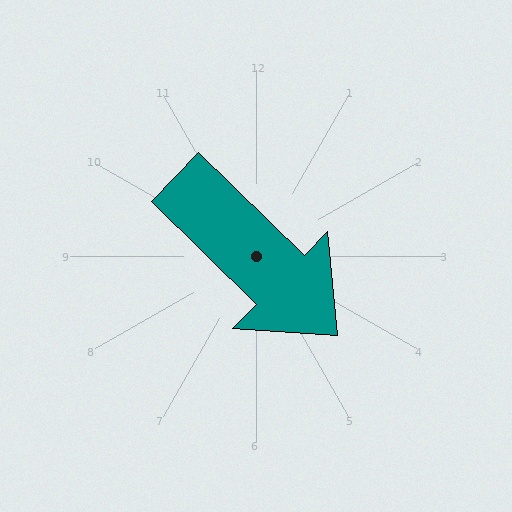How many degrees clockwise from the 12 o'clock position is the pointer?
Approximately 134 degrees.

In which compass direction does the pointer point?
Southeast.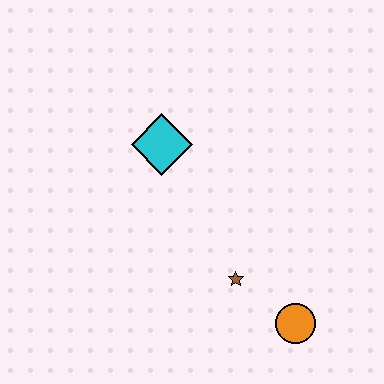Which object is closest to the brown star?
The orange circle is closest to the brown star.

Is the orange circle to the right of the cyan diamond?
Yes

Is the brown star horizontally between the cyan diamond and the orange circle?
Yes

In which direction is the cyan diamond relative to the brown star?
The cyan diamond is above the brown star.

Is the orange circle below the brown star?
Yes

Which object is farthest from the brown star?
The cyan diamond is farthest from the brown star.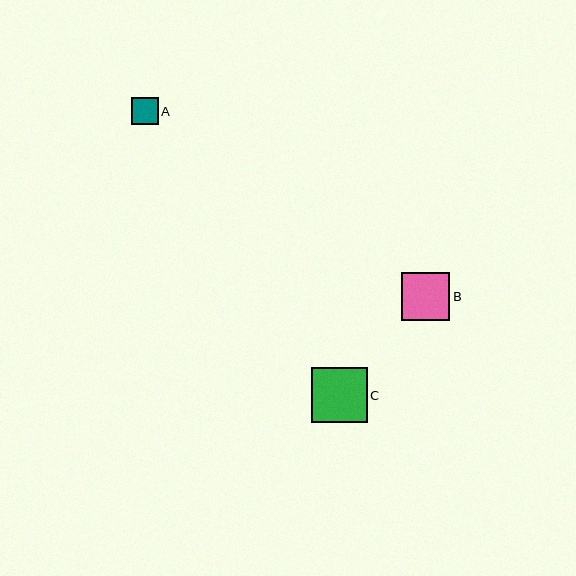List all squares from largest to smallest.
From largest to smallest: C, B, A.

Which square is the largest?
Square C is the largest with a size of approximately 56 pixels.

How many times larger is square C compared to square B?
Square C is approximately 1.2 times the size of square B.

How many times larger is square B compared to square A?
Square B is approximately 1.8 times the size of square A.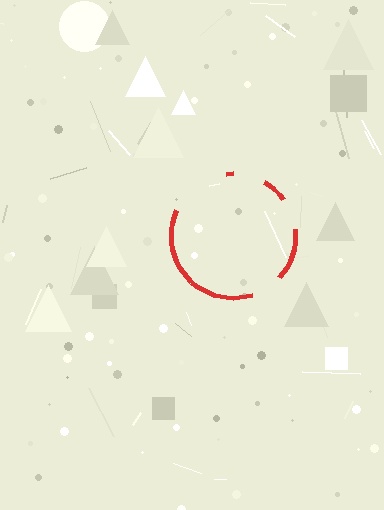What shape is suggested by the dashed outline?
The dashed outline suggests a circle.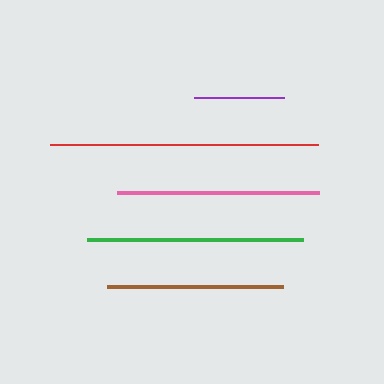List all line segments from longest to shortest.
From longest to shortest: red, green, pink, brown, purple.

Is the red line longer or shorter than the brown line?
The red line is longer than the brown line.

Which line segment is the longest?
The red line is the longest at approximately 267 pixels.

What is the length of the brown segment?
The brown segment is approximately 177 pixels long.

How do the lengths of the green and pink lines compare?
The green and pink lines are approximately the same length.